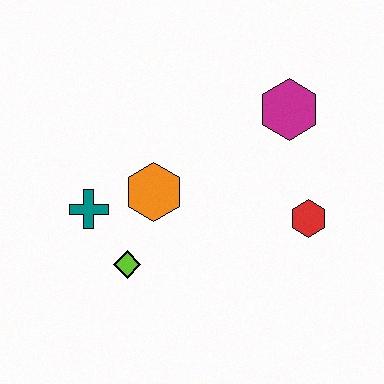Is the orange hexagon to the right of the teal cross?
Yes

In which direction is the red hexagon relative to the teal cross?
The red hexagon is to the right of the teal cross.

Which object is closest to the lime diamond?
The teal cross is closest to the lime diamond.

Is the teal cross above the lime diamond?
Yes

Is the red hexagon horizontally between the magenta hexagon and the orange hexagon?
No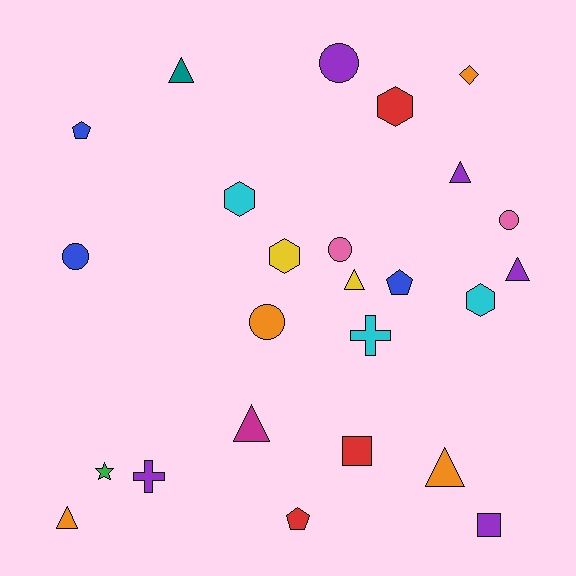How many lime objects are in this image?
There are no lime objects.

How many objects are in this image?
There are 25 objects.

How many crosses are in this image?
There are 2 crosses.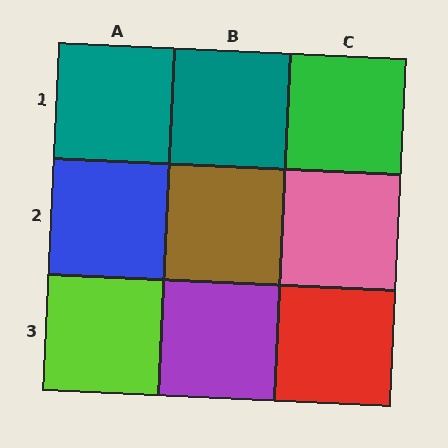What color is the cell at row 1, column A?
Teal.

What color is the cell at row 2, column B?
Brown.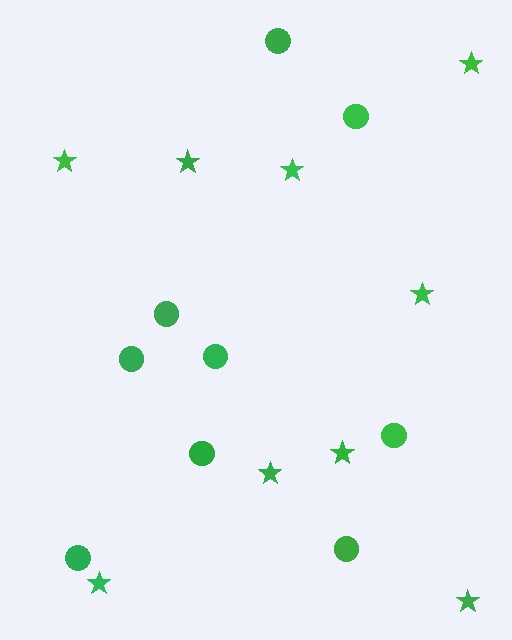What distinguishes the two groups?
There are 2 groups: one group of stars (9) and one group of circles (9).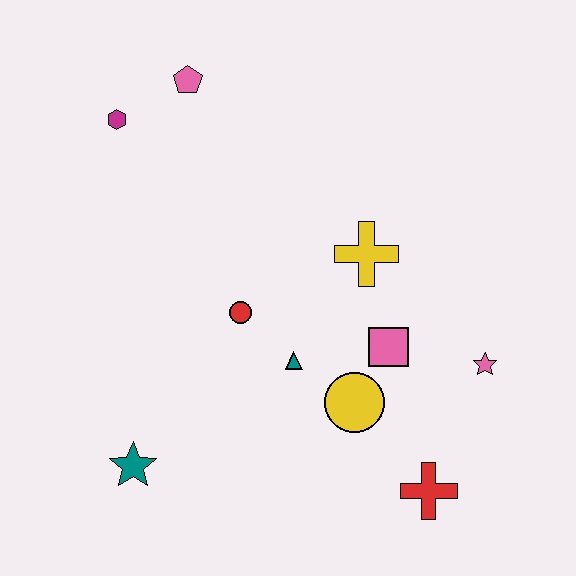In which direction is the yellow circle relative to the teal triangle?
The yellow circle is to the right of the teal triangle.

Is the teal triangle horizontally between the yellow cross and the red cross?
No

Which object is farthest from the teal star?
The pink pentagon is farthest from the teal star.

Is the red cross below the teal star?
Yes